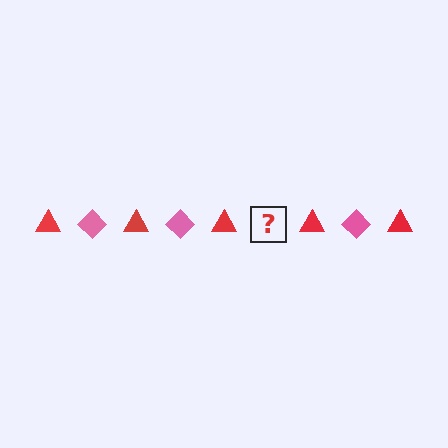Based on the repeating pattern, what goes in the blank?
The blank should be a pink diamond.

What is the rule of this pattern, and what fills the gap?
The rule is that the pattern alternates between red triangle and pink diamond. The gap should be filled with a pink diamond.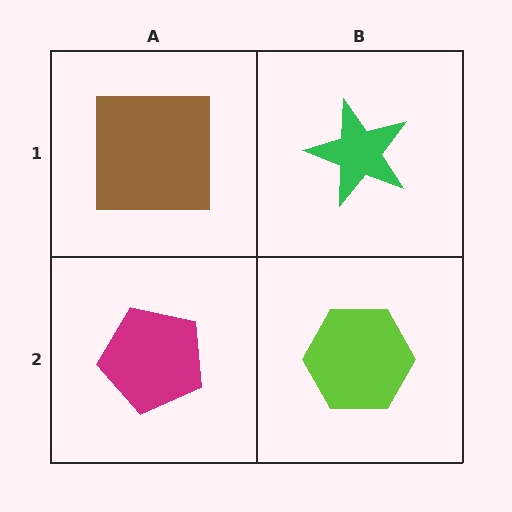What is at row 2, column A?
A magenta pentagon.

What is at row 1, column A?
A brown square.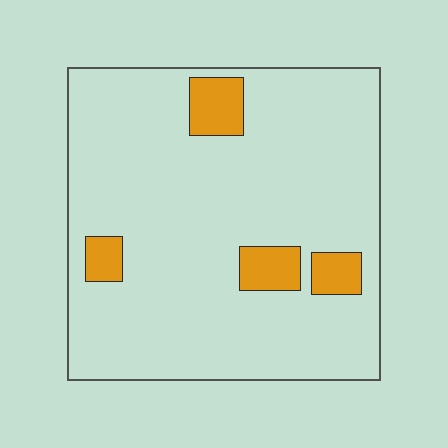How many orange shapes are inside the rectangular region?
4.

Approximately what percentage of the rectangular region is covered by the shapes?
Approximately 10%.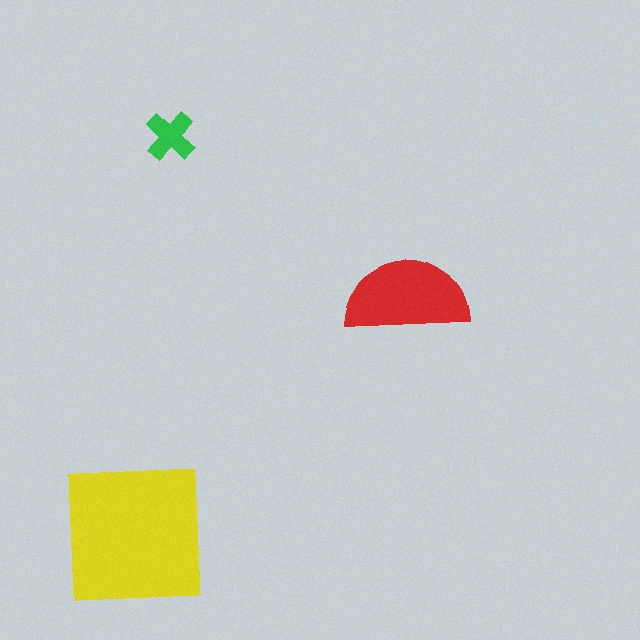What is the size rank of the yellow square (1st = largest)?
1st.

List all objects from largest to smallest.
The yellow square, the red semicircle, the green cross.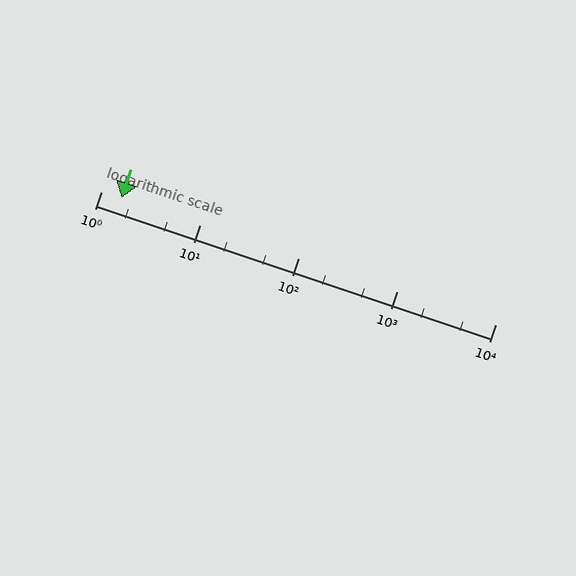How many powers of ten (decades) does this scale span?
The scale spans 4 decades, from 1 to 10000.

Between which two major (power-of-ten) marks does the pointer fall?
The pointer is between 1 and 10.